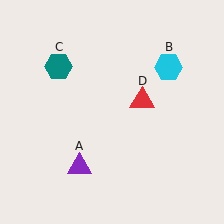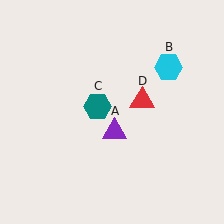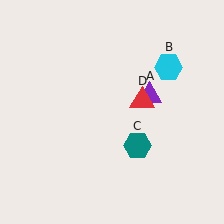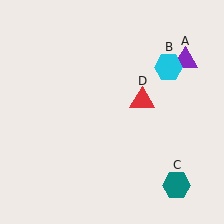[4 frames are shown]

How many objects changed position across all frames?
2 objects changed position: purple triangle (object A), teal hexagon (object C).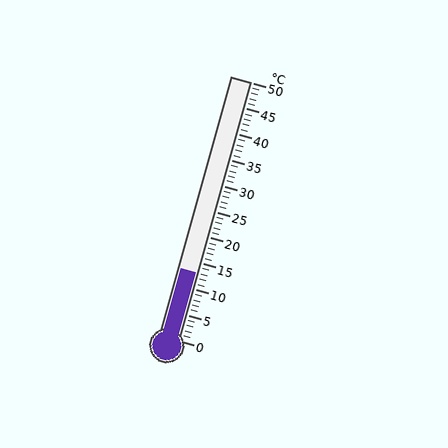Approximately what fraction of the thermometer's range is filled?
The thermometer is filled to approximately 25% of its range.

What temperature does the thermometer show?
The thermometer shows approximately 13°C.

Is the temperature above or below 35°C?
The temperature is below 35°C.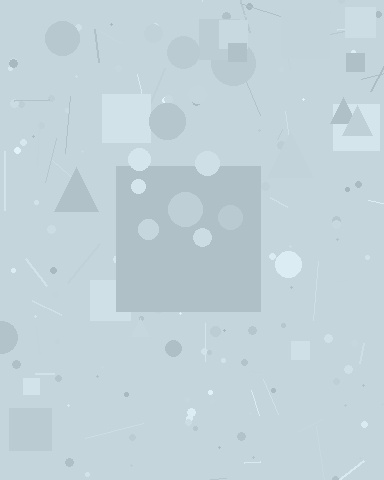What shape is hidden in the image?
A square is hidden in the image.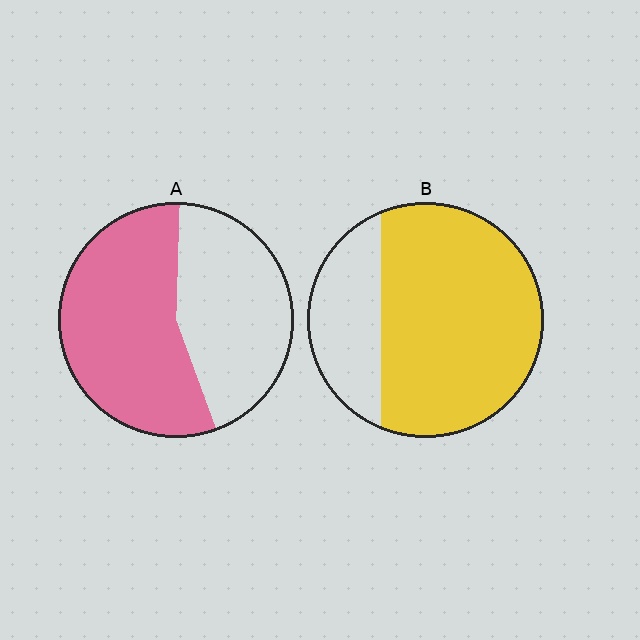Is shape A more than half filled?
Yes.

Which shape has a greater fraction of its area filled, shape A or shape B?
Shape B.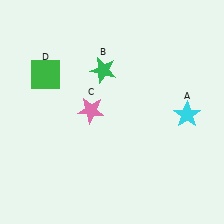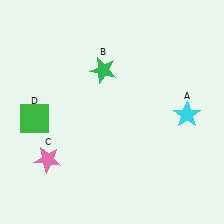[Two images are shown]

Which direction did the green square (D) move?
The green square (D) moved down.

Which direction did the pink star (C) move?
The pink star (C) moved down.